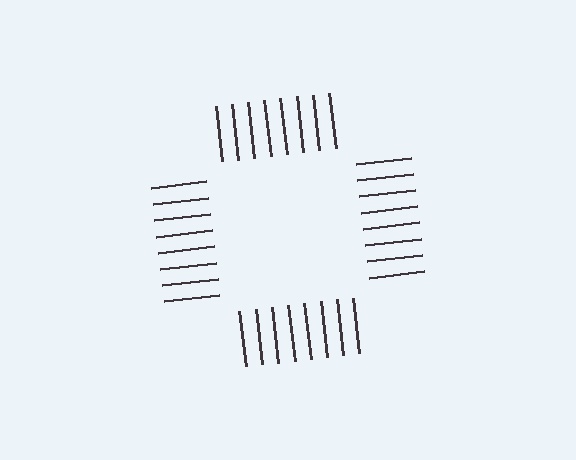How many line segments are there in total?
32 — 8 along each of the 4 edges.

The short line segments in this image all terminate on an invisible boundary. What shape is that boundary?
An illusory square — the line segments terminate on its edges but no continuous stroke is drawn.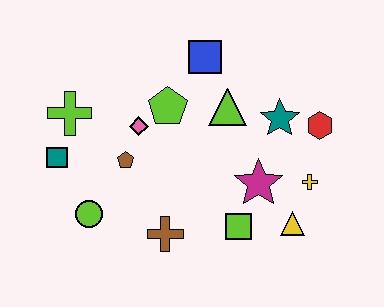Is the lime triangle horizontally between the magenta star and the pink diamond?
Yes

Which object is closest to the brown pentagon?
The pink diamond is closest to the brown pentagon.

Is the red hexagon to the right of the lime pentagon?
Yes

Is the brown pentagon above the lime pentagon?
No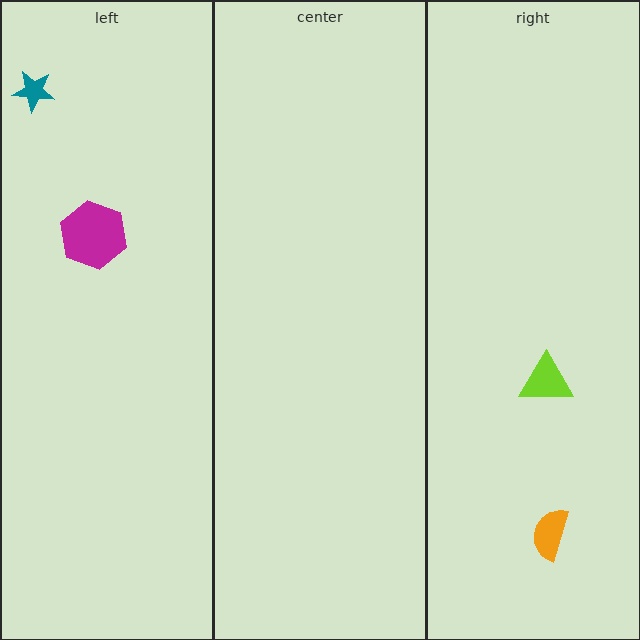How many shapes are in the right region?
2.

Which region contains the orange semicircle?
The right region.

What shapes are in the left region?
The teal star, the magenta hexagon.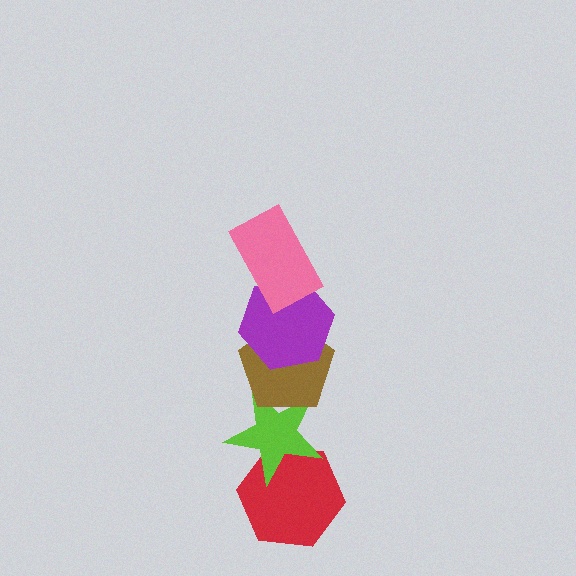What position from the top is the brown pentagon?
The brown pentagon is 3rd from the top.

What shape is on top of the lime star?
The brown pentagon is on top of the lime star.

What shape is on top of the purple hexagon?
The pink rectangle is on top of the purple hexagon.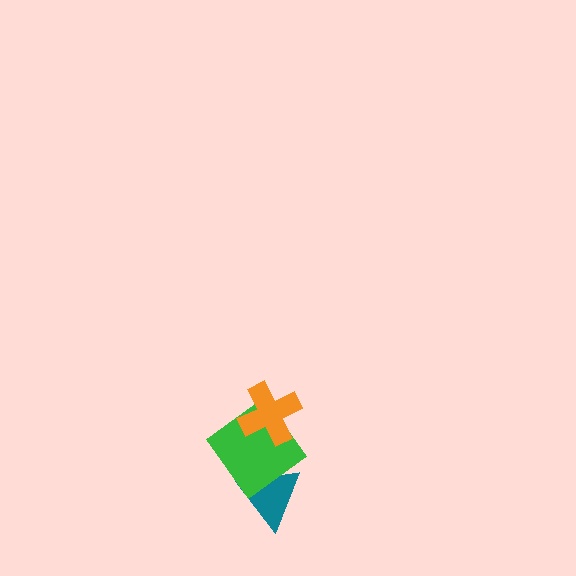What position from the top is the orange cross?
The orange cross is 1st from the top.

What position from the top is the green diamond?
The green diamond is 2nd from the top.